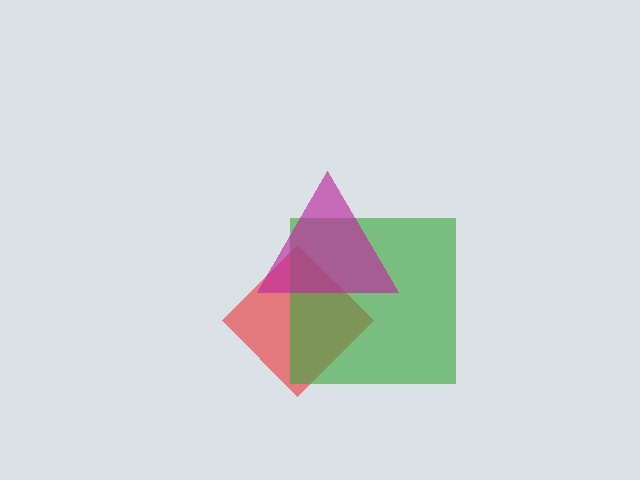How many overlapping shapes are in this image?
There are 3 overlapping shapes in the image.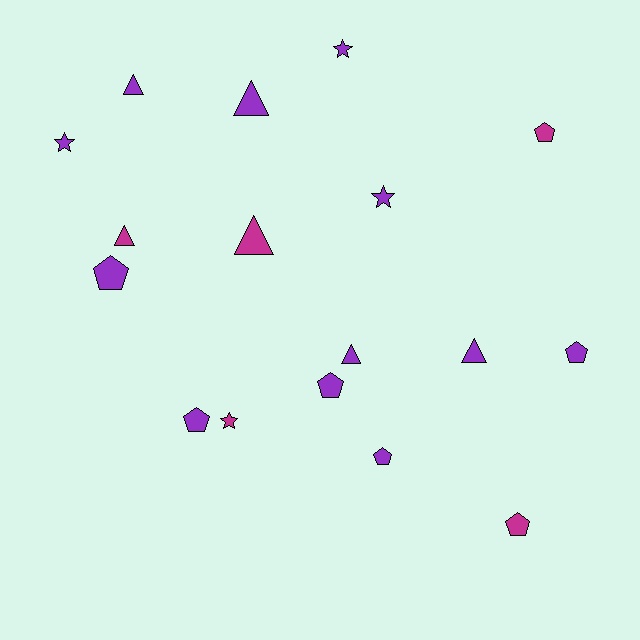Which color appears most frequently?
Purple, with 12 objects.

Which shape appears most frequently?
Pentagon, with 7 objects.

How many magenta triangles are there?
There are 2 magenta triangles.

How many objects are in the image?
There are 17 objects.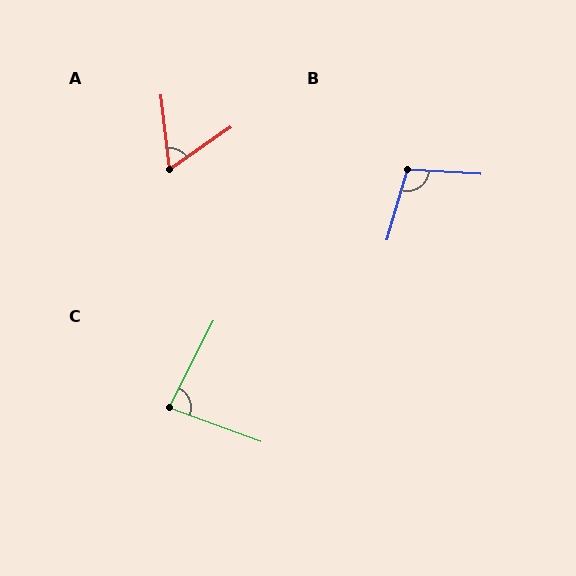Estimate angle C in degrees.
Approximately 83 degrees.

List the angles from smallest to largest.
A (62°), C (83°), B (102°).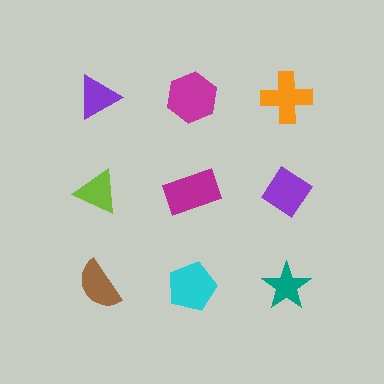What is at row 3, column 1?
A brown semicircle.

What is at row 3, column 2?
A cyan pentagon.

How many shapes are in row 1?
3 shapes.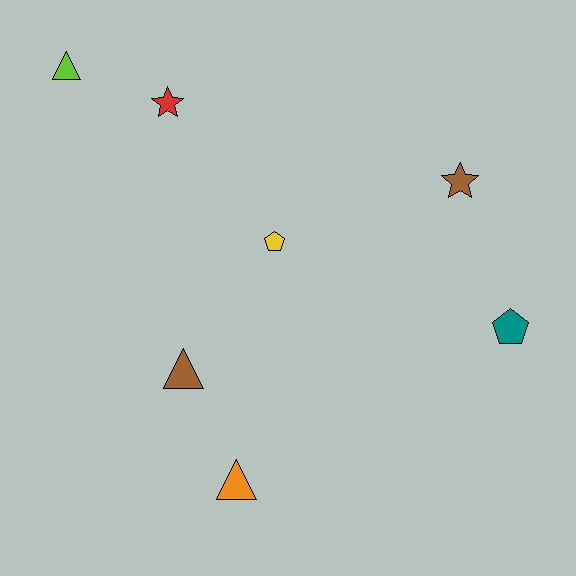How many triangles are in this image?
There are 3 triangles.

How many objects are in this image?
There are 7 objects.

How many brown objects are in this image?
There are 2 brown objects.